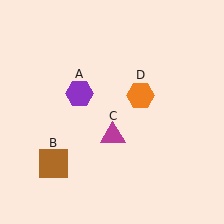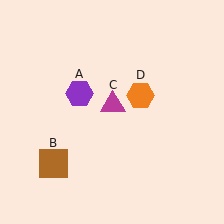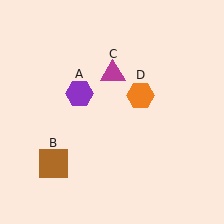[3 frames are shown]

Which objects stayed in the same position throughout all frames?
Purple hexagon (object A) and brown square (object B) and orange hexagon (object D) remained stationary.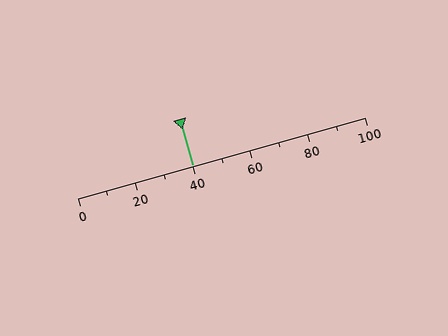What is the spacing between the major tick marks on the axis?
The major ticks are spaced 20 apart.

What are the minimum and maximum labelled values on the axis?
The axis runs from 0 to 100.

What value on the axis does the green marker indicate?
The marker indicates approximately 40.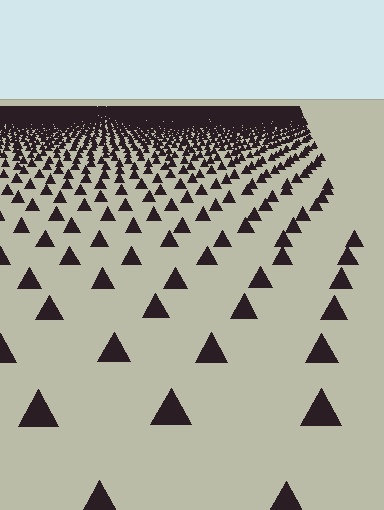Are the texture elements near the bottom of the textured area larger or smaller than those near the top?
Larger. Near the bottom, elements are closer to the viewer and appear at a bigger on-screen size.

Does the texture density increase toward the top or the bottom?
Density increases toward the top.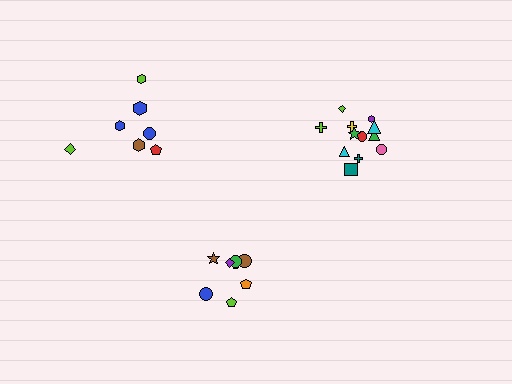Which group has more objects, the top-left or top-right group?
The top-right group.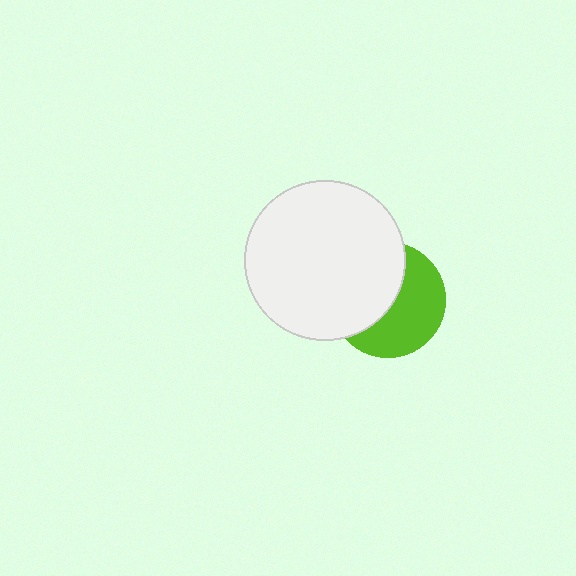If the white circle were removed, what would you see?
You would see the complete lime circle.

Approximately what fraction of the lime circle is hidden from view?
Roughly 49% of the lime circle is hidden behind the white circle.